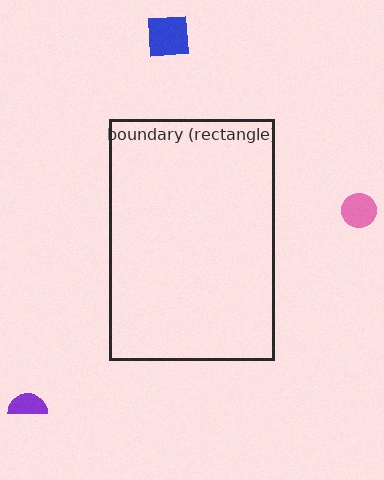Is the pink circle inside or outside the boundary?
Outside.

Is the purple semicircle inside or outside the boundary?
Outside.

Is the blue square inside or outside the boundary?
Outside.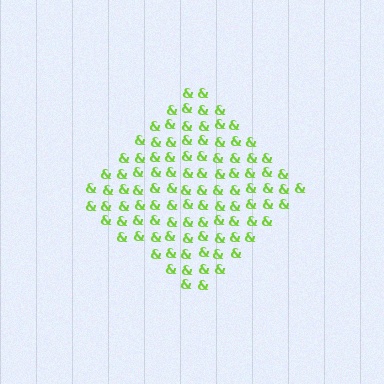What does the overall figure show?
The overall figure shows a diamond.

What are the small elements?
The small elements are ampersands.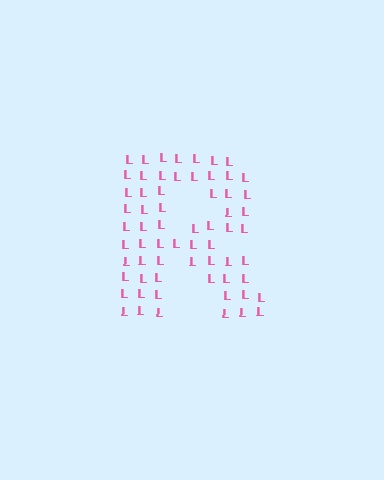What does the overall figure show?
The overall figure shows the letter R.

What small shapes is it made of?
It is made of small letter L's.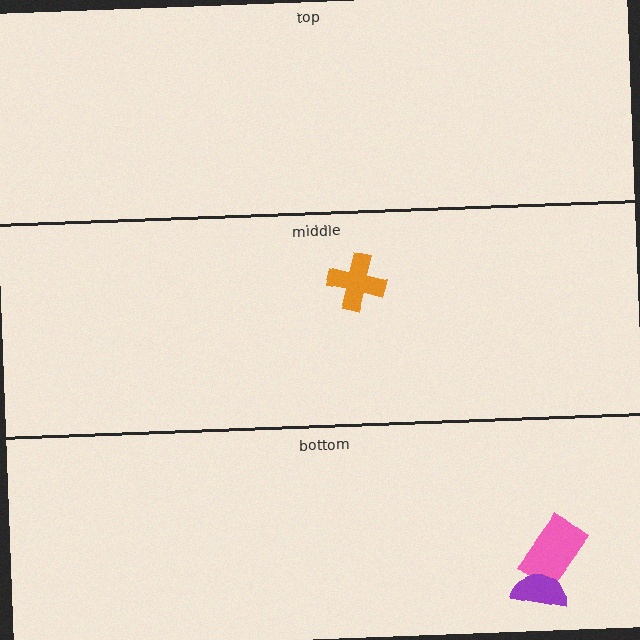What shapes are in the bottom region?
The pink rectangle, the purple semicircle.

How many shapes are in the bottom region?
2.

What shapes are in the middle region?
The orange cross.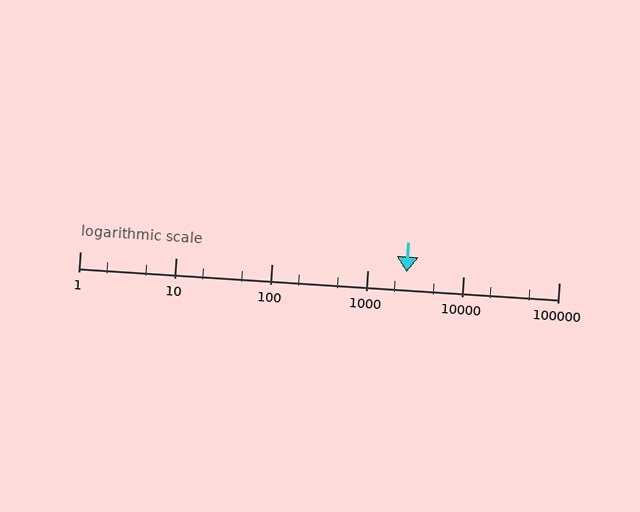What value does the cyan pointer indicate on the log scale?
The pointer indicates approximately 2600.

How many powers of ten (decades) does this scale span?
The scale spans 5 decades, from 1 to 100000.